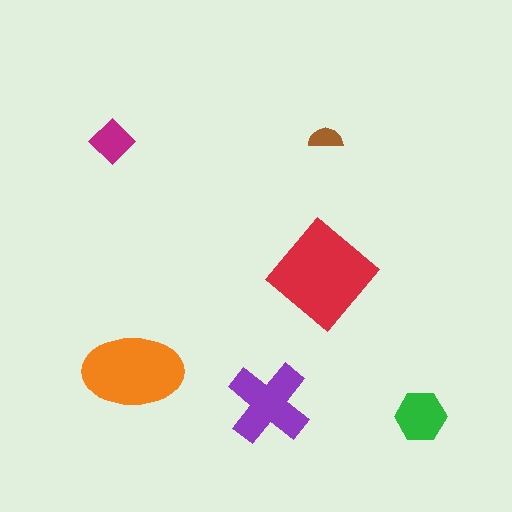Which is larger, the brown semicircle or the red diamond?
The red diamond.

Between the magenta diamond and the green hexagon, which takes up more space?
The green hexagon.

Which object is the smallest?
The brown semicircle.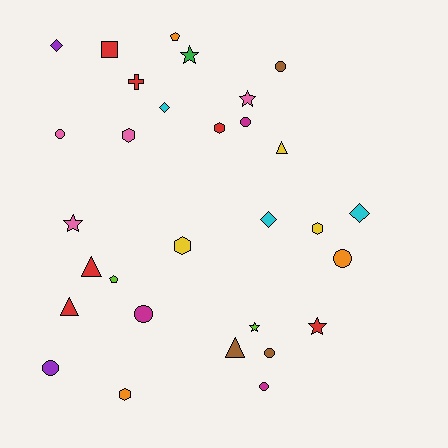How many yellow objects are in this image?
There are 3 yellow objects.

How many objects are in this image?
There are 30 objects.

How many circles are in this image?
There are 8 circles.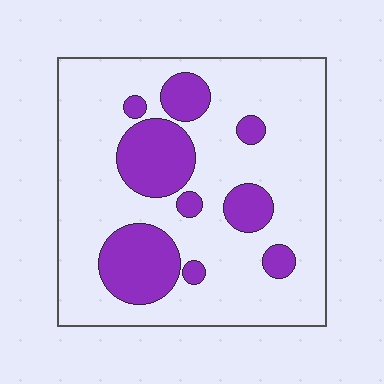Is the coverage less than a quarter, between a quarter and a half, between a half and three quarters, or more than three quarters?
Less than a quarter.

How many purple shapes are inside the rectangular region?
9.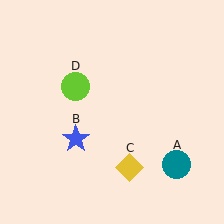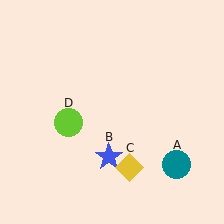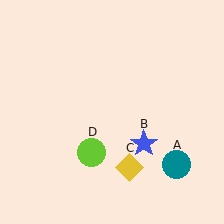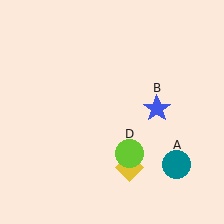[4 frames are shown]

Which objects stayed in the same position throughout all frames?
Teal circle (object A) and yellow diamond (object C) remained stationary.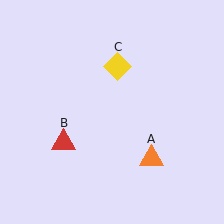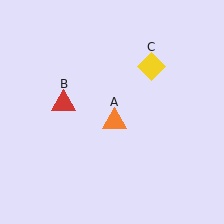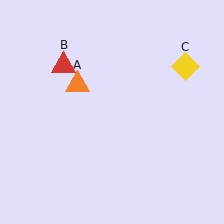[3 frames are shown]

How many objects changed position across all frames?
3 objects changed position: orange triangle (object A), red triangle (object B), yellow diamond (object C).